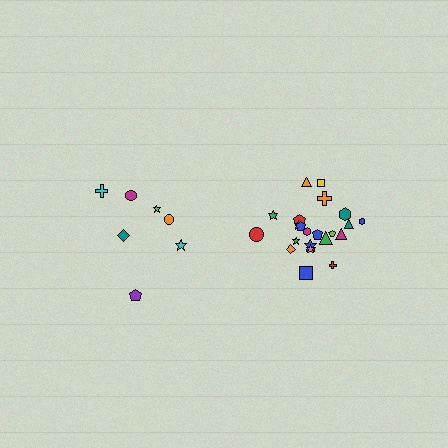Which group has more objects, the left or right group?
The right group.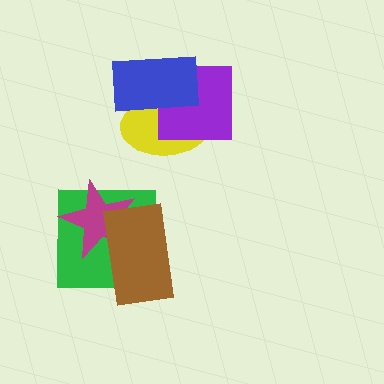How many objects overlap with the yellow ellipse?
2 objects overlap with the yellow ellipse.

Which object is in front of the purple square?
The blue rectangle is in front of the purple square.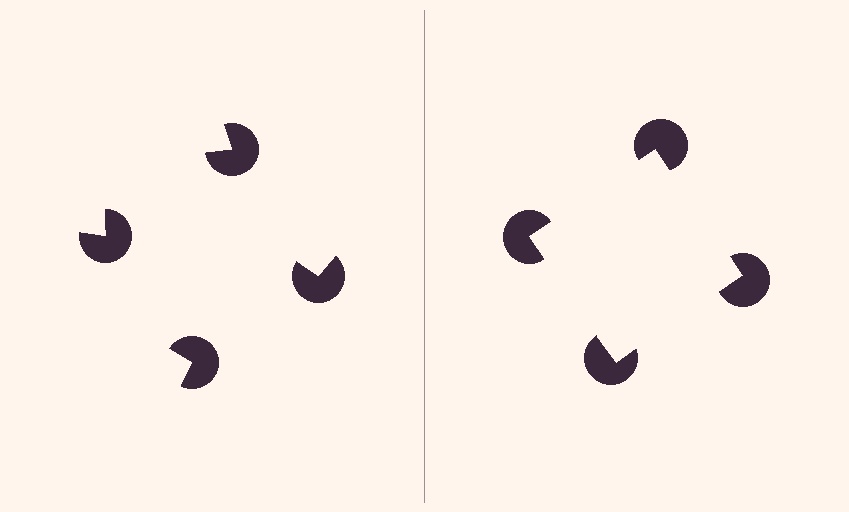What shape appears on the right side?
An illusory square.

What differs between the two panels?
The pac-man discs are positioned identically on both sides; only the wedge orientations differ. On the right they align to a square; on the left they are misaligned.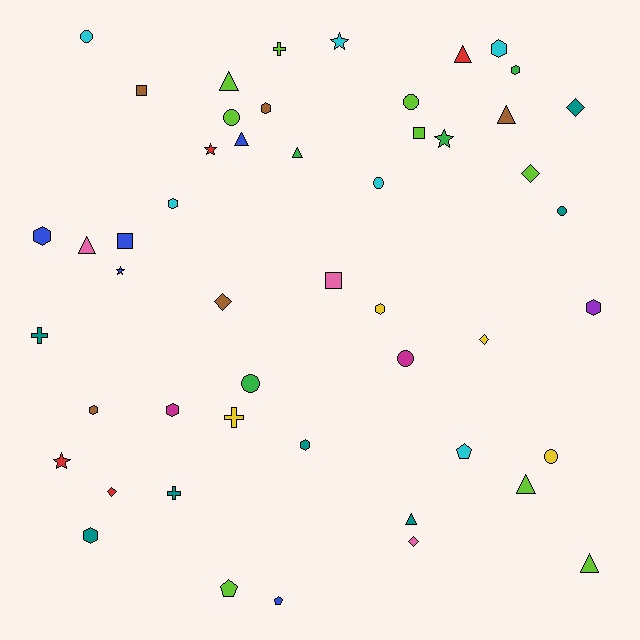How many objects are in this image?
There are 50 objects.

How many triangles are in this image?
There are 9 triangles.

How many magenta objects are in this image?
There are 2 magenta objects.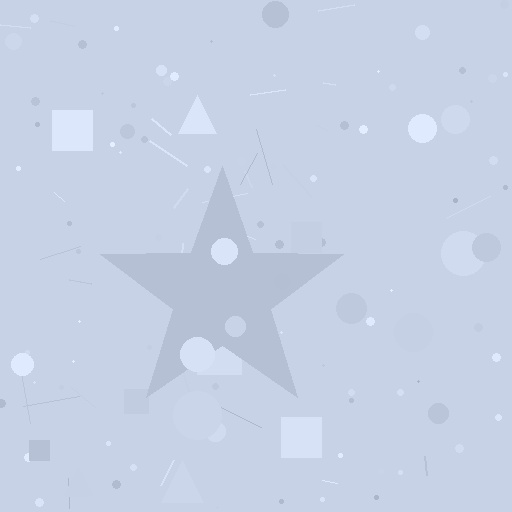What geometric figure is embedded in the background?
A star is embedded in the background.